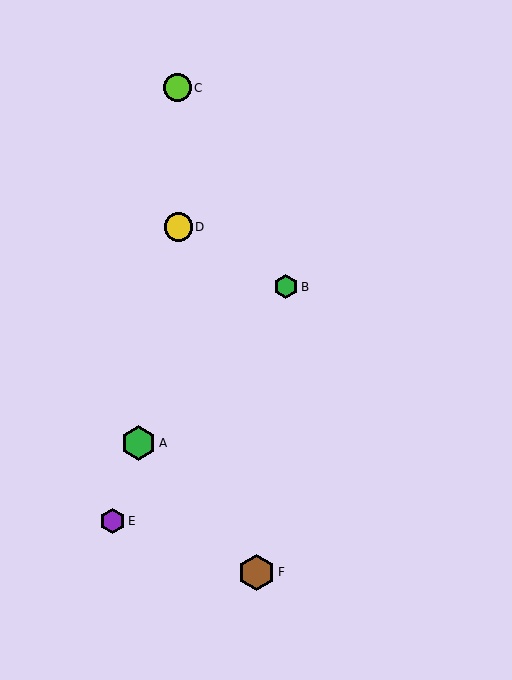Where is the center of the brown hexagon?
The center of the brown hexagon is at (257, 572).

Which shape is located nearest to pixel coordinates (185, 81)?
The lime circle (labeled C) at (177, 88) is nearest to that location.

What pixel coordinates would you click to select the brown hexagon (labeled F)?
Click at (257, 572) to select the brown hexagon F.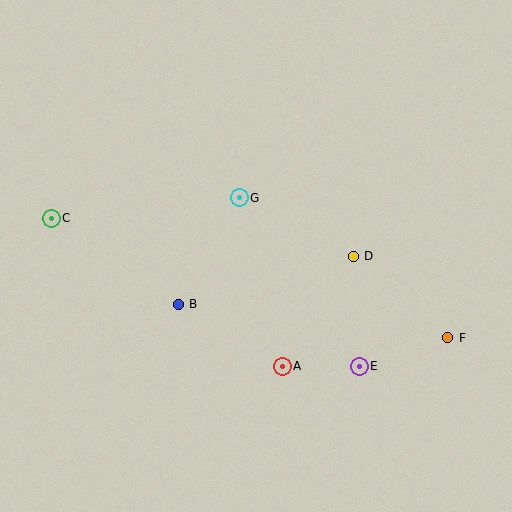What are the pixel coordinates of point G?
Point G is at (239, 198).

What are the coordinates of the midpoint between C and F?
The midpoint between C and F is at (250, 278).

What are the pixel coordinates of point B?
Point B is at (178, 304).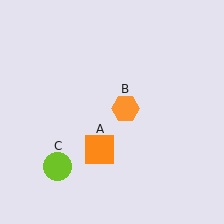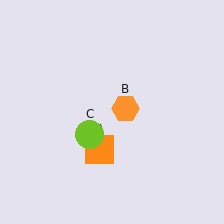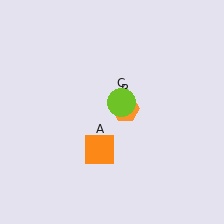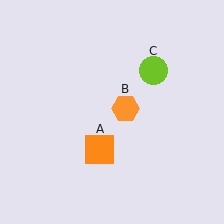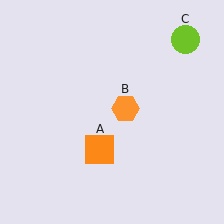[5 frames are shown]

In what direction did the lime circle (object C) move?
The lime circle (object C) moved up and to the right.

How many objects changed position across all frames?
1 object changed position: lime circle (object C).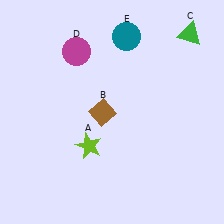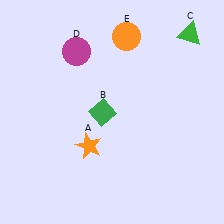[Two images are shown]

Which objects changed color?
A changed from lime to orange. B changed from brown to green. E changed from teal to orange.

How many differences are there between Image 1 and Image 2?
There are 3 differences between the two images.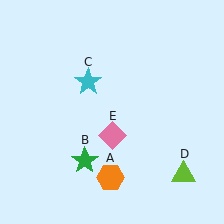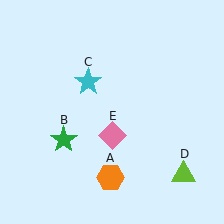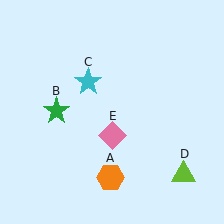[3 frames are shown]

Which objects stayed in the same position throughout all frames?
Orange hexagon (object A) and cyan star (object C) and lime triangle (object D) and pink diamond (object E) remained stationary.